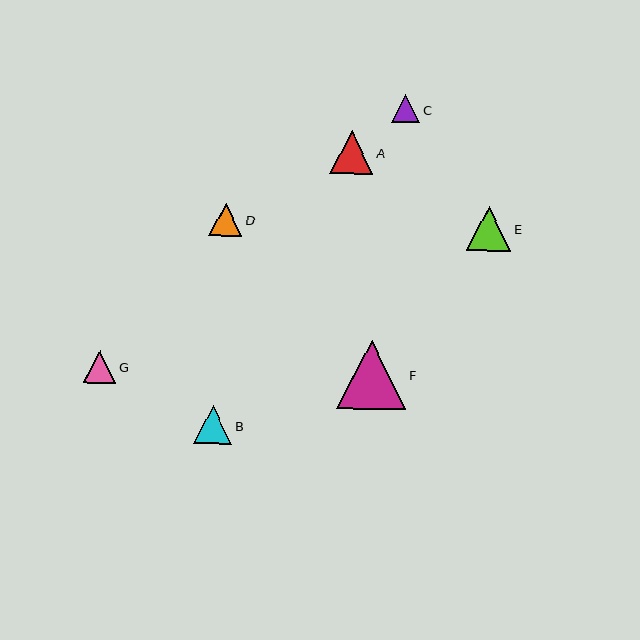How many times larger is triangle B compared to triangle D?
Triangle B is approximately 1.2 times the size of triangle D.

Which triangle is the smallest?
Triangle C is the smallest with a size of approximately 29 pixels.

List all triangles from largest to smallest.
From largest to smallest: F, E, A, B, D, G, C.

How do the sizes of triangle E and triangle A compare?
Triangle E and triangle A are approximately the same size.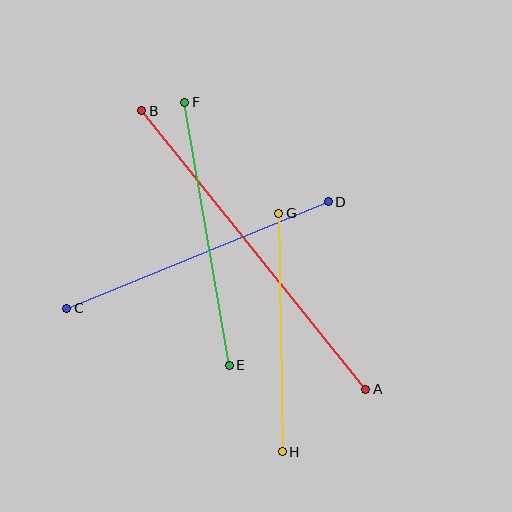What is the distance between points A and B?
The distance is approximately 357 pixels.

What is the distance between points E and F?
The distance is approximately 267 pixels.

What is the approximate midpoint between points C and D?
The midpoint is at approximately (197, 255) pixels.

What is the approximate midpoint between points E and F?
The midpoint is at approximately (207, 234) pixels.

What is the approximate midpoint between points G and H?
The midpoint is at approximately (280, 332) pixels.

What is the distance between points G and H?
The distance is approximately 239 pixels.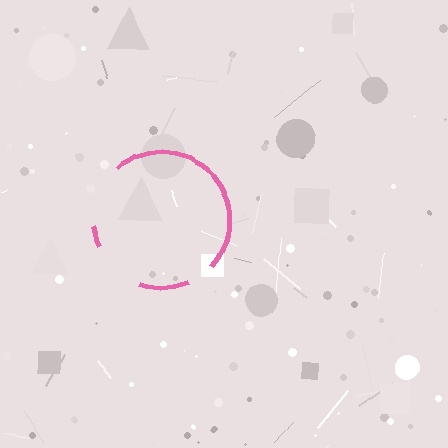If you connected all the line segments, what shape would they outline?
They would outline a circle.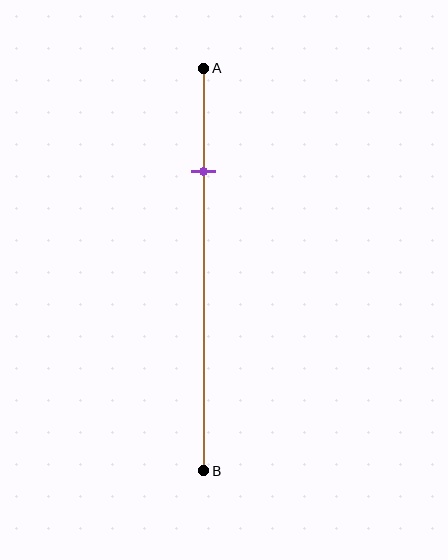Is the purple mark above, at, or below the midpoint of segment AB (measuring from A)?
The purple mark is above the midpoint of segment AB.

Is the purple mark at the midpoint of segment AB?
No, the mark is at about 25% from A, not at the 50% midpoint.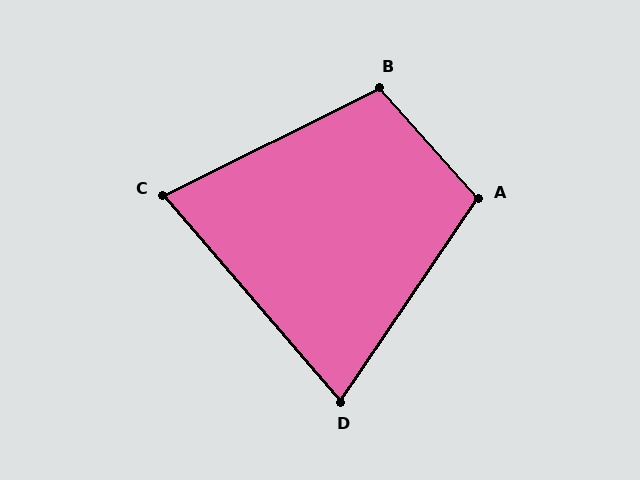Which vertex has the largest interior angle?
B, at approximately 105 degrees.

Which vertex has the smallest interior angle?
D, at approximately 75 degrees.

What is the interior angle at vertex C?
Approximately 76 degrees (acute).